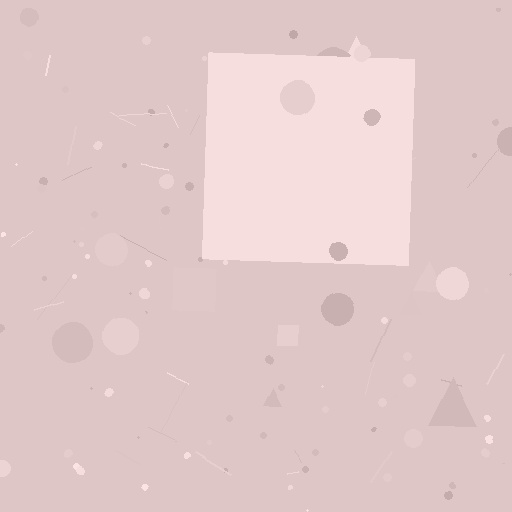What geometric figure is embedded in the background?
A square is embedded in the background.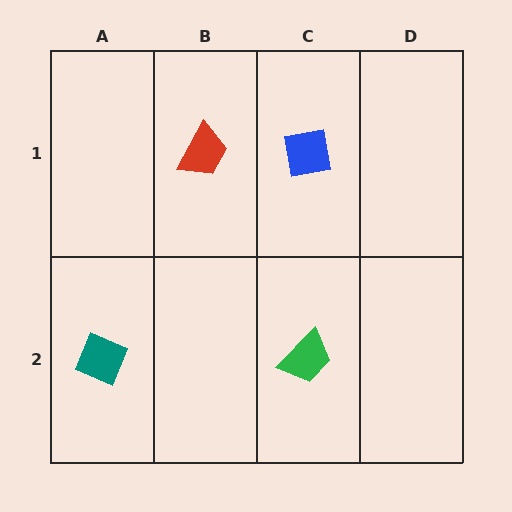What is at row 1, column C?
A blue square.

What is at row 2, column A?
A teal diamond.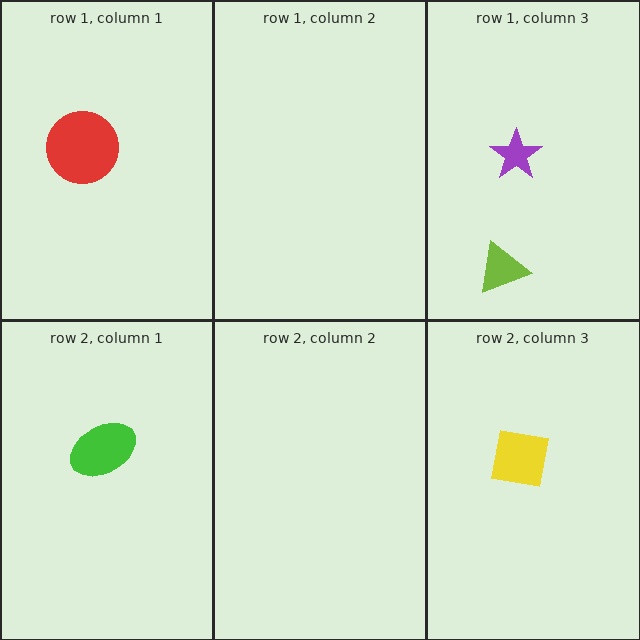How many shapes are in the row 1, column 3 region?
2.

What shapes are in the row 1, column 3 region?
The purple star, the lime triangle.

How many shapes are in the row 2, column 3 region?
1.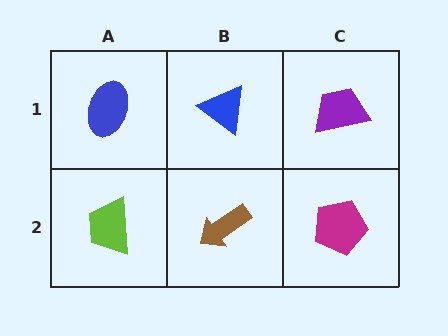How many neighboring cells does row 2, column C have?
2.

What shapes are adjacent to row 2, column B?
A blue triangle (row 1, column B), a lime trapezoid (row 2, column A), a magenta pentagon (row 2, column C).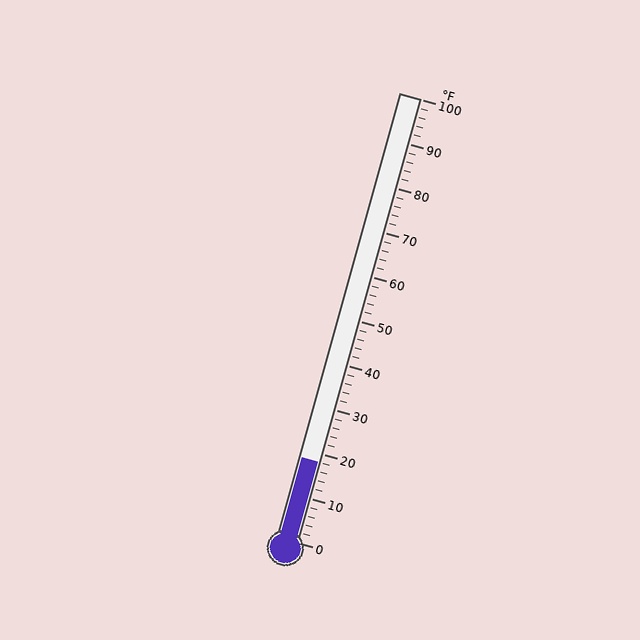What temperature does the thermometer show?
The thermometer shows approximately 18°F.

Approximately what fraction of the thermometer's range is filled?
The thermometer is filled to approximately 20% of its range.